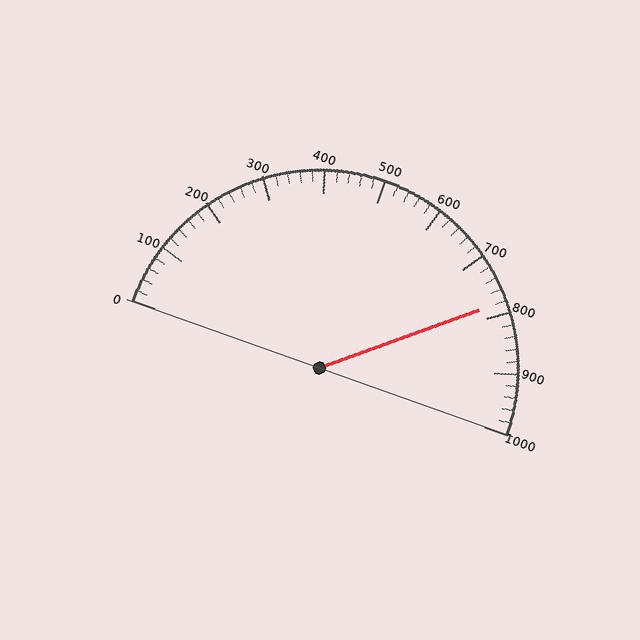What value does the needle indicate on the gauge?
The needle indicates approximately 780.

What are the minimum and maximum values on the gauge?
The gauge ranges from 0 to 1000.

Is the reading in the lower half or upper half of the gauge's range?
The reading is in the upper half of the range (0 to 1000).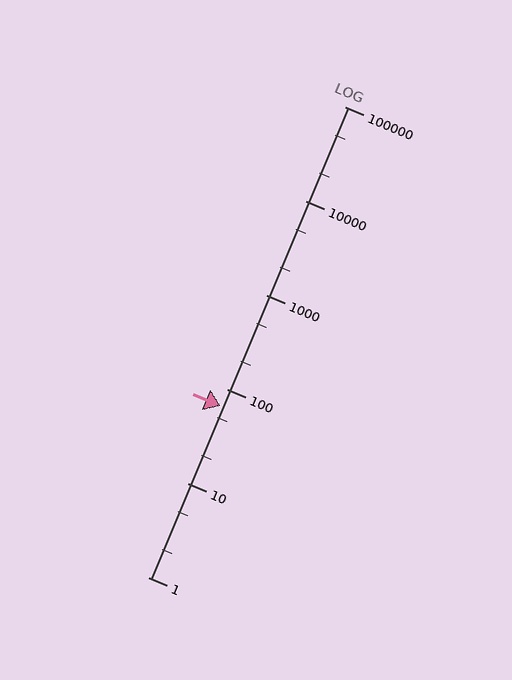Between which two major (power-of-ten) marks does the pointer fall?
The pointer is between 10 and 100.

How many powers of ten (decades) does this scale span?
The scale spans 5 decades, from 1 to 100000.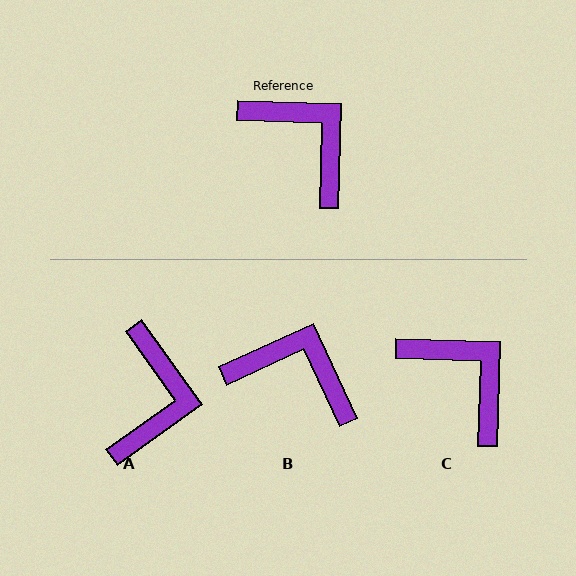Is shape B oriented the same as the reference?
No, it is off by about 26 degrees.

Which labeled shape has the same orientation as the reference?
C.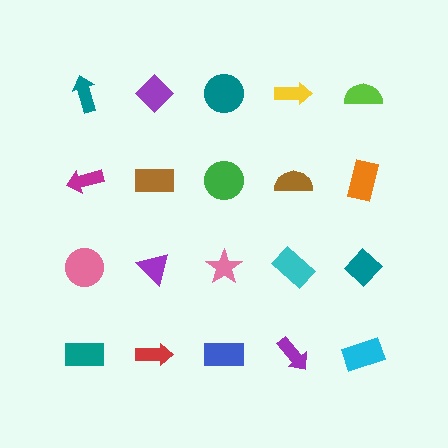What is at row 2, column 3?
A green circle.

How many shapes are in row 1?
5 shapes.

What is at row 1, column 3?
A teal circle.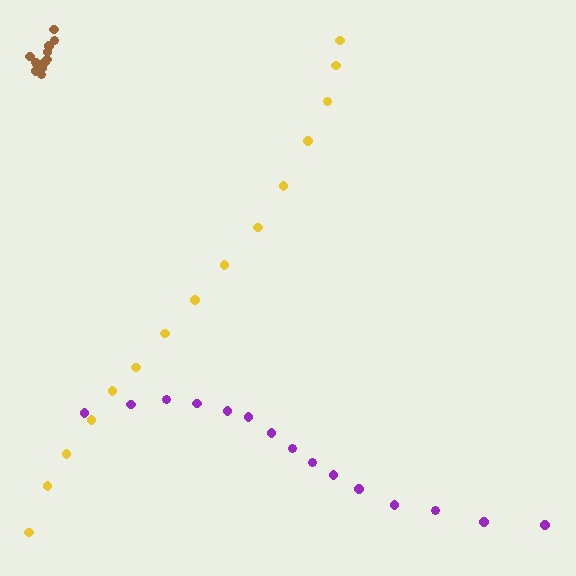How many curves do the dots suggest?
There are 3 distinct paths.